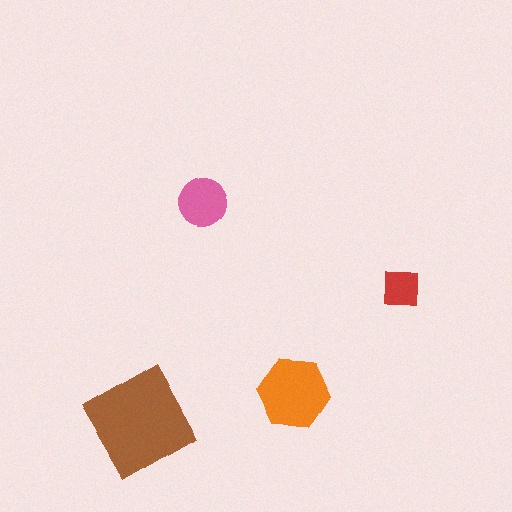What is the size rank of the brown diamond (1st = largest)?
1st.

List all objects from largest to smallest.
The brown diamond, the orange hexagon, the pink circle, the red square.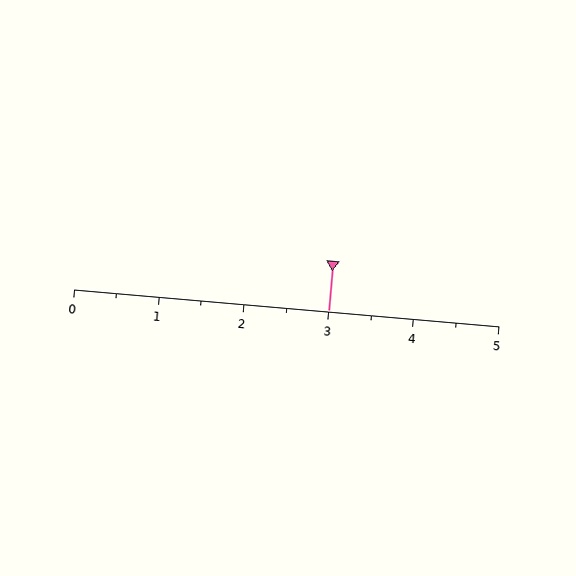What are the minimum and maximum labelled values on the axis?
The axis runs from 0 to 5.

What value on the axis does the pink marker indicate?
The marker indicates approximately 3.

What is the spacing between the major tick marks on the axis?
The major ticks are spaced 1 apart.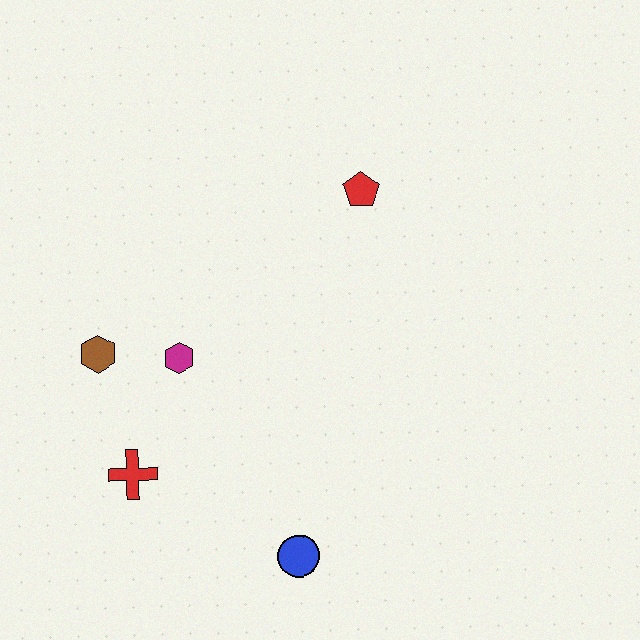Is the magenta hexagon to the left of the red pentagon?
Yes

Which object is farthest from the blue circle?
The red pentagon is farthest from the blue circle.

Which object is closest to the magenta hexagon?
The brown hexagon is closest to the magenta hexagon.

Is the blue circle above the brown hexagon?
No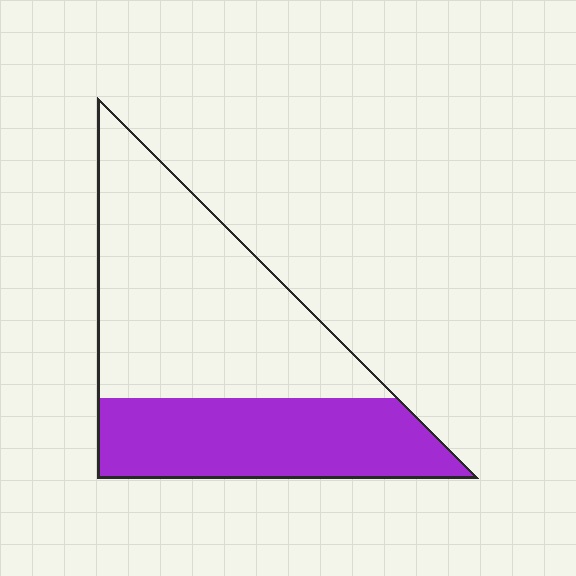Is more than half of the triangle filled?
No.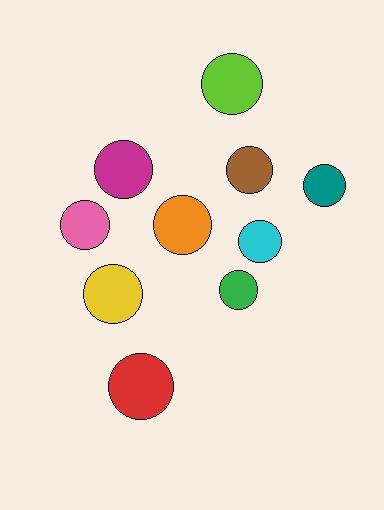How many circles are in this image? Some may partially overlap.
There are 10 circles.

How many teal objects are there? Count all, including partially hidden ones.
There is 1 teal object.